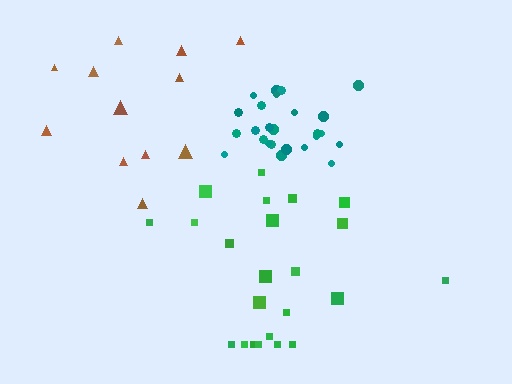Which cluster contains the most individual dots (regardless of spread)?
Teal (25).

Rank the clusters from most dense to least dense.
teal, green, brown.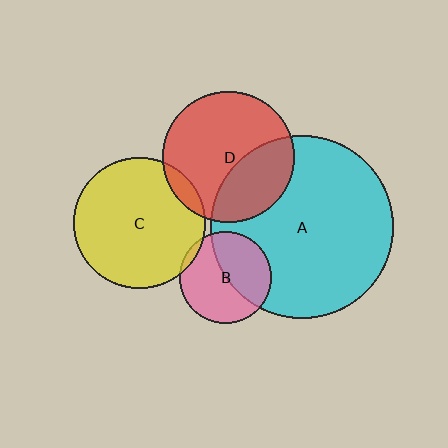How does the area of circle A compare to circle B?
Approximately 4.0 times.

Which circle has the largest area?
Circle A (cyan).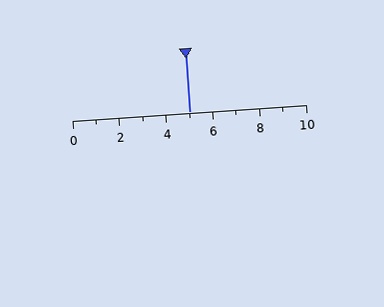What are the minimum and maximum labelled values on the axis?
The axis runs from 0 to 10.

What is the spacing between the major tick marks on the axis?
The major ticks are spaced 2 apart.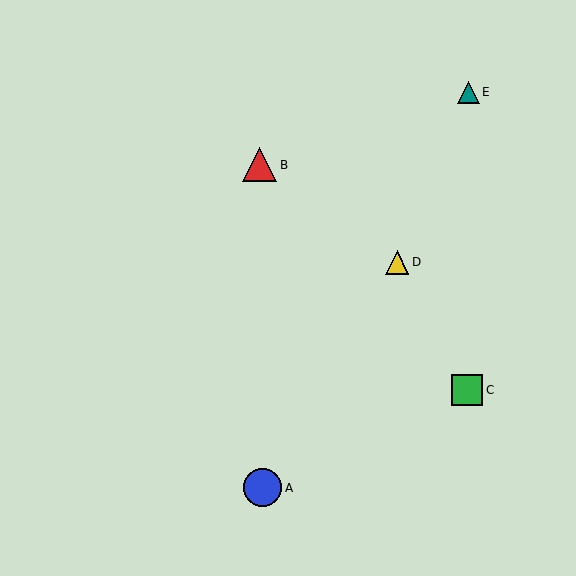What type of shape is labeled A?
Shape A is a blue circle.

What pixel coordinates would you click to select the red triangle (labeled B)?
Click at (260, 165) to select the red triangle B.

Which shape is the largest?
The blue circle (labeled A) is the largest.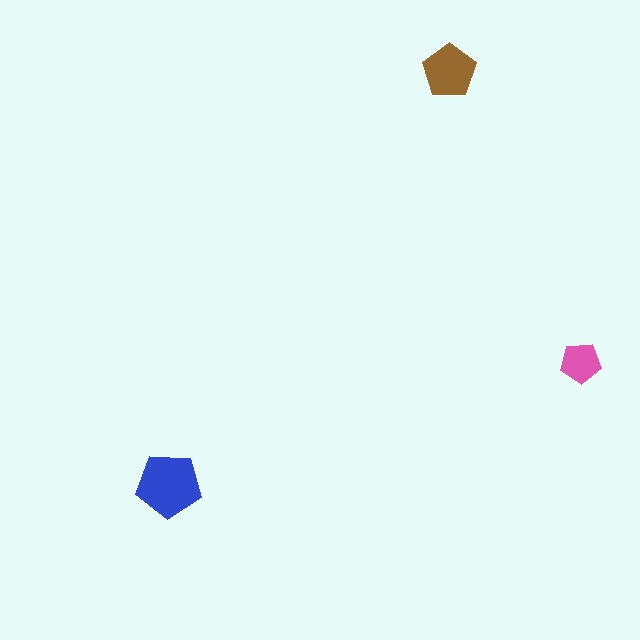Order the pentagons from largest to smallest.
the blue one, the brown one, the pink one.